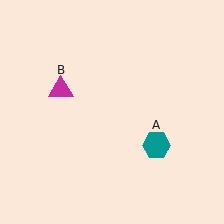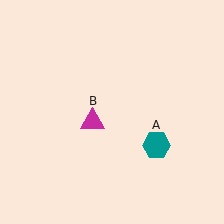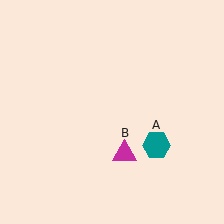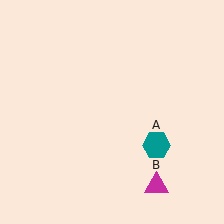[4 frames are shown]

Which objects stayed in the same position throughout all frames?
Teal hexagon (object A) remained stationary.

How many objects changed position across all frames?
1 object changed position: magenta triangle (object B).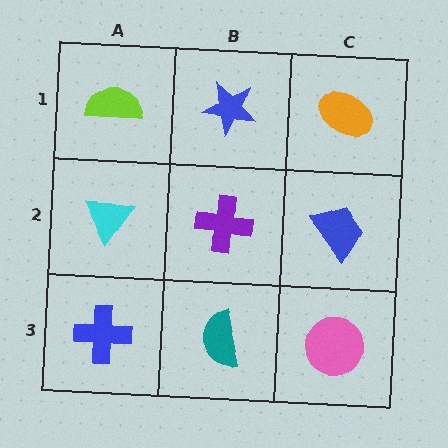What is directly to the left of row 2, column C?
A purple cross.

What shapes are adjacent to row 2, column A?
A lime semicircle (row 1, column A), a blue cross (row 3, column A), a purple cross (row 2, column B).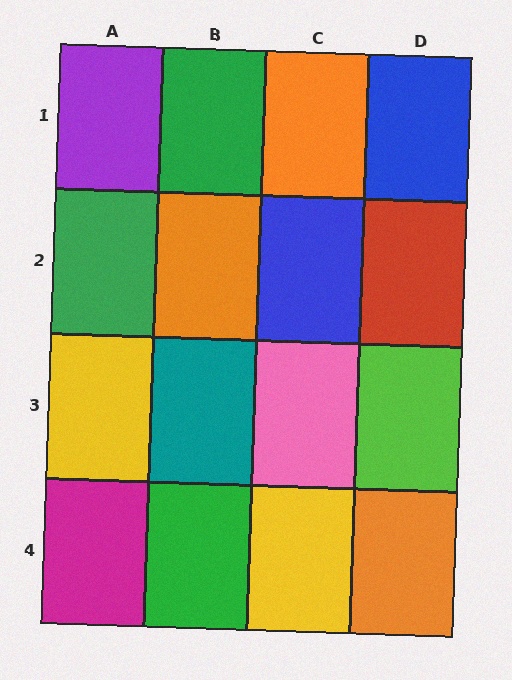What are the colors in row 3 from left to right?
Yellow, teal, pink, lime.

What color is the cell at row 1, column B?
Green.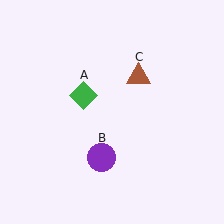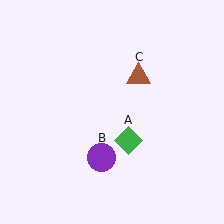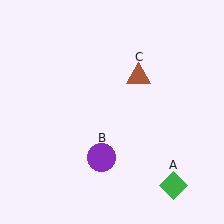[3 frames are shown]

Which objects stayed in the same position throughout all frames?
Purple circle (object B) and brown triangle (object C) remained stationary.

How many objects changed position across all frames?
1 object changed position: green diamond (object A).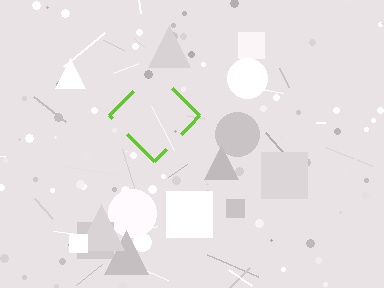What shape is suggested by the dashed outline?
The dashed outline suggests a diamond.